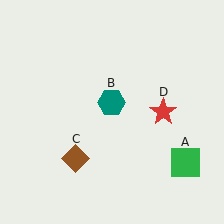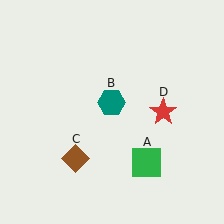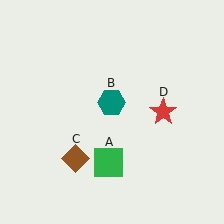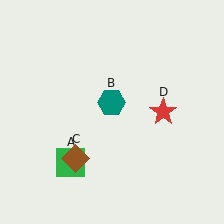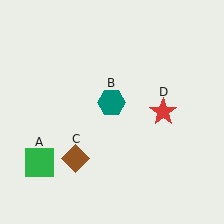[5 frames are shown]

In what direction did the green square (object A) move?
The green square (object A) moved left.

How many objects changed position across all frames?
1 object changed position: green square (object A).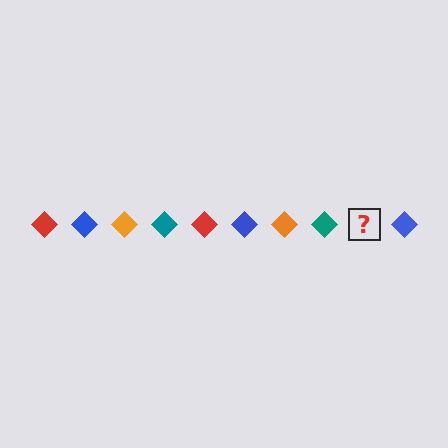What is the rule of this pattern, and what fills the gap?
The rule is that the pattern cycles through red, blue, orange, teal diamonds. The gap should be filled with a red diamond.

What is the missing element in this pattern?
The missing element is a red diamond.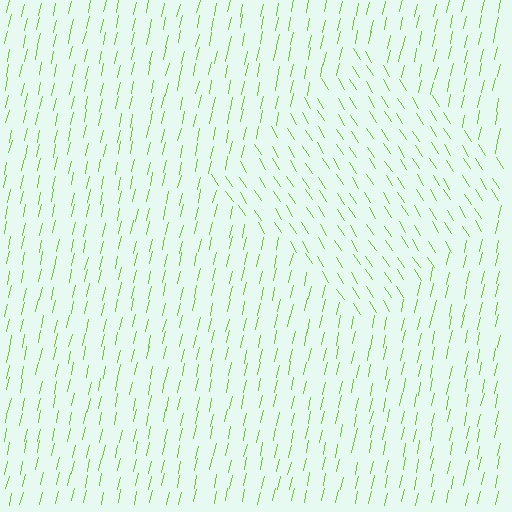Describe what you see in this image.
The image is filled with small lime line segments. A diamond region in the image has lines oriented differently from the surrounding lines, creating a visible texture boundary.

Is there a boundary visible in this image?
Yes, there is a texture boundary formed by a change in line orientation.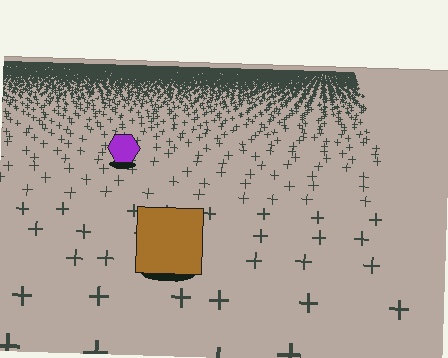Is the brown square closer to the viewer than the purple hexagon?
Yes. The brown square is closer — you can tell from the texture gradient: the ground texture is coarser near it.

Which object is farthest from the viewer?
The purple hexagon is farthest from the viewer. It appears smaller and the ground texture around it is denser.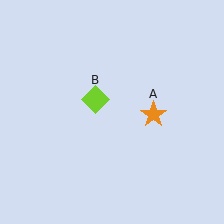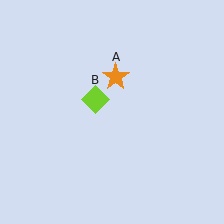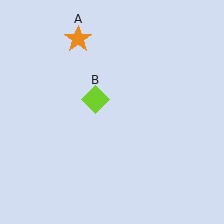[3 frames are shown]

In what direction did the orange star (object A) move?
The orange star (object A) moved up and to the left.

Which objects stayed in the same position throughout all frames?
Lime diamond (object B) remained stationary.